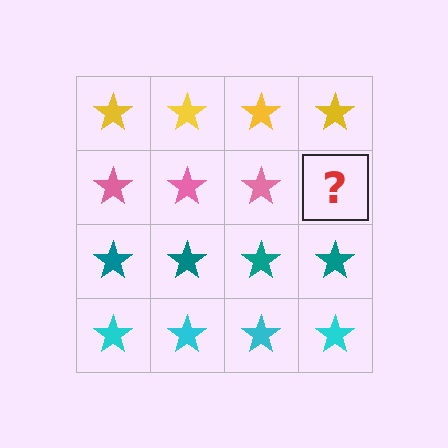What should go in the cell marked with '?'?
The missing cell should contain a pink star.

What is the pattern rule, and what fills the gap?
The rule is that each row has a consistent color. The gap should be filled with a pink star.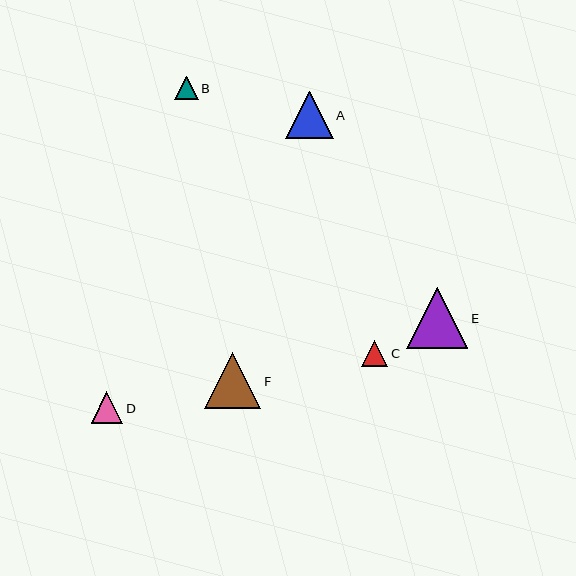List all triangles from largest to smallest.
From largest to smallest: E, F, A, D, C, B.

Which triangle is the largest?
Triangle E is the largest with a size of approximately 61 pixels.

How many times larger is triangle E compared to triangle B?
Triangle E is approximately 2.6 times the size of triangle B.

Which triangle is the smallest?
Triangle B is the smallest with a size of approximately 24 pixels.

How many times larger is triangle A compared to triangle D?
Triangle A is approximately 1.5 times the size of triangle D.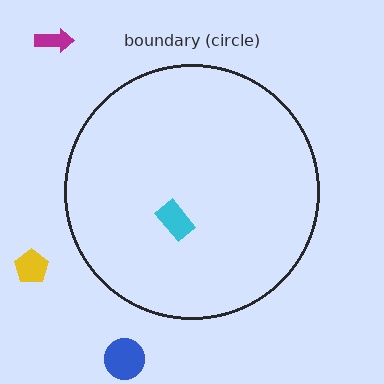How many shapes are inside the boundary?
1 inside, 3 outside.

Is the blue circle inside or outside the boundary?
Outside.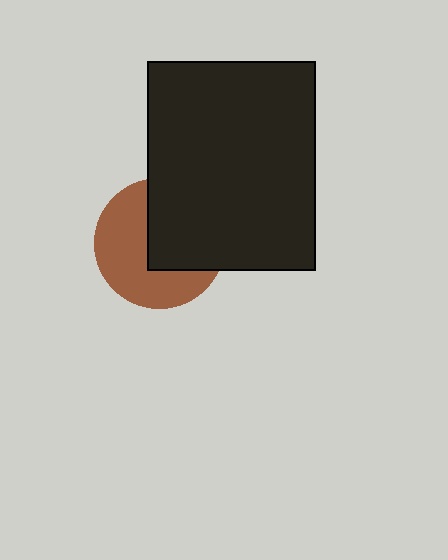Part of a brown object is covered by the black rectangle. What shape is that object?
It is a circle.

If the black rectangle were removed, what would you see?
You would see the complete brown circle.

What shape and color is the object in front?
The object in front is a black rectangle.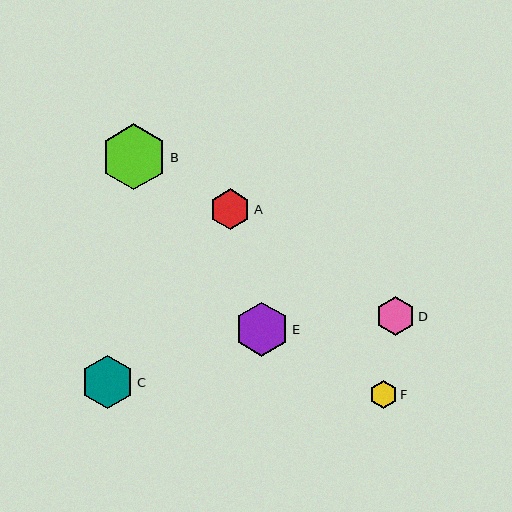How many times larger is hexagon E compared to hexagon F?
Hexagon E is approximately 2.0 times the size of hexagon F.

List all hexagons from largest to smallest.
From largest to smallest: B, E, C, A, D, F.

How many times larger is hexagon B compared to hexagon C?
Hexagon B is approximately 1.2 times the size of hexagon C.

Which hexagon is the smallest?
Hexagon F is the smallest with a size of approximately 28 pixels.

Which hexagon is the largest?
Hexagon B is the largest with a size of approximately 66 pixels.